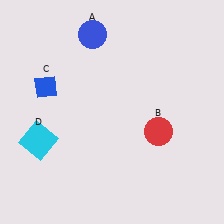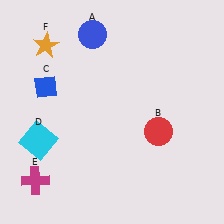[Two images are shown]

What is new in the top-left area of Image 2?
An orange star (F) was added in the top-left area of Image 2.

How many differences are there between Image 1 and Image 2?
There are 2 differences between the two images.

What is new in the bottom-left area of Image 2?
A magenta cross (E) was added in the bottom-left area of Image 2.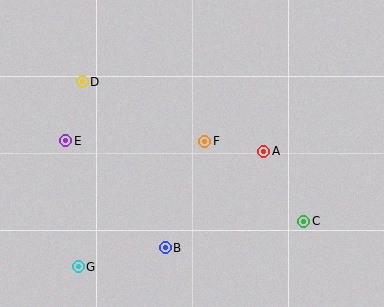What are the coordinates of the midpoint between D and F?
The midpoint between D and F is at (143, 112).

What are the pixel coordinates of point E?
Point E is at (66, 141).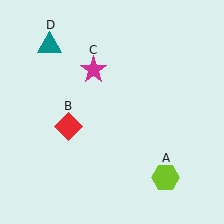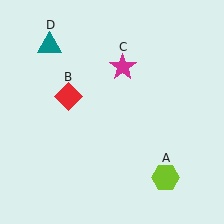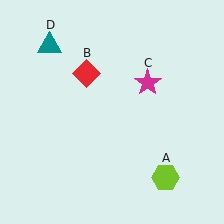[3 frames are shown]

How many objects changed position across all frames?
2 objects changed position: red diamond (object B), magenta star (object C).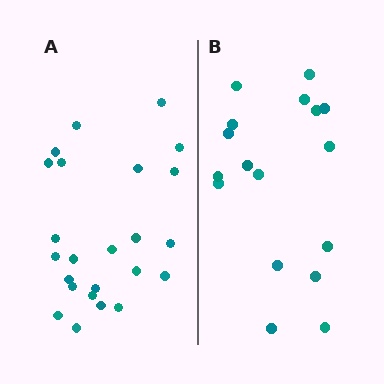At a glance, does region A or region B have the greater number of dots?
Region A (the left region) has more dots.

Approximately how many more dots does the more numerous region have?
Region A has roughly 8 or so more dots than region B.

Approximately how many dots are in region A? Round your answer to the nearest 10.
About 20 dots. (The exact count is 24, which rounds to 20.)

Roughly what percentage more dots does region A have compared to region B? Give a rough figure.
About 40% more.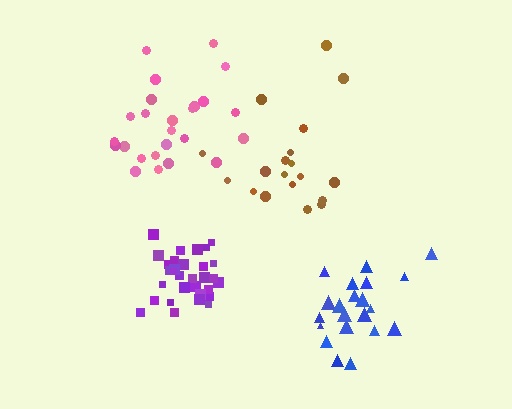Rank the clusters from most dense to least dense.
purple, blue, pink, brown.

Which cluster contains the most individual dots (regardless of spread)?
Purple (33).